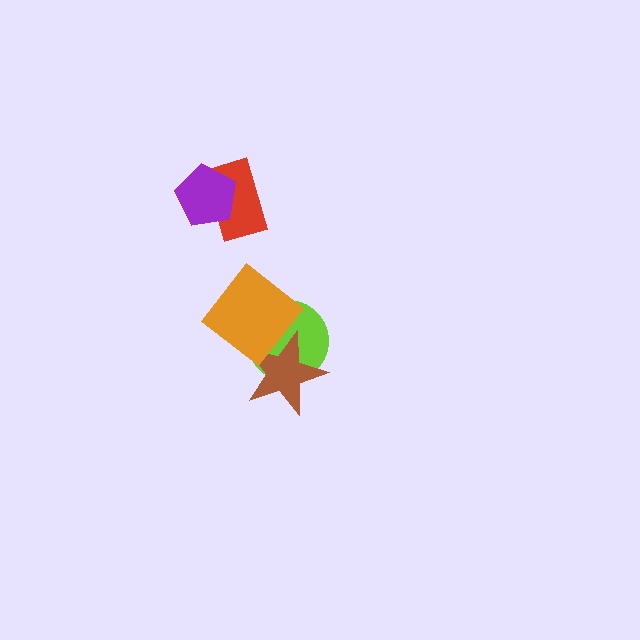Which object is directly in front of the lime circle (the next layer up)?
The brown star is directly in front of the lime circle.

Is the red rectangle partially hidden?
Yes, it is partially covered by another shape.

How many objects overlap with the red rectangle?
1 object overlaps with the red rectangle.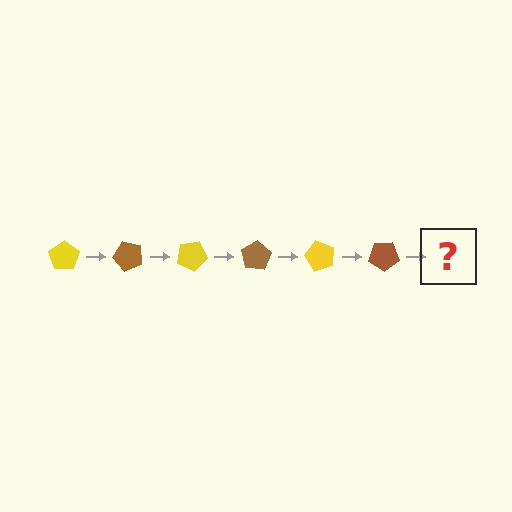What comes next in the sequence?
The next element should be a yellow pentagon, rotated 300 degrees from the start.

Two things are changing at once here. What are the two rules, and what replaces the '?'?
The two rules are that it rotates 50 degrees each step and the color cycles through yellow and brown. The '?' should be a yellow pentagon, rotated 300 degrees from the start.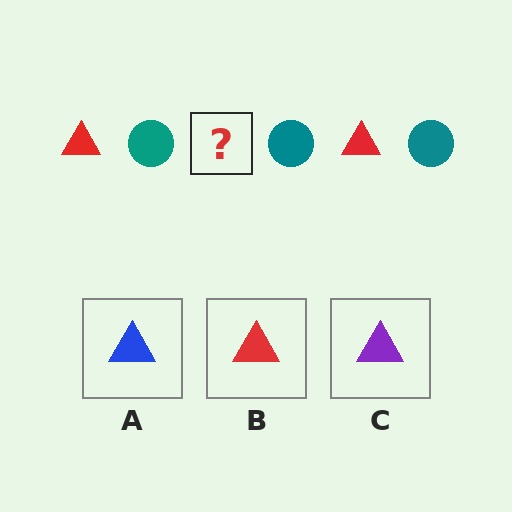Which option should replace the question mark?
Option B.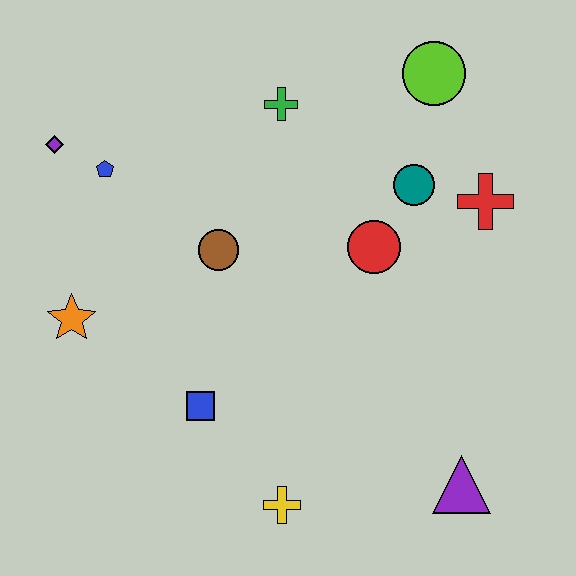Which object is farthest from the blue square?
The lime circle is farthest from the blue square.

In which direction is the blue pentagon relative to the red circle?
The blue pentagon is to the left of the red circle.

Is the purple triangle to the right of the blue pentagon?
Yes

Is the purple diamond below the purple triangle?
No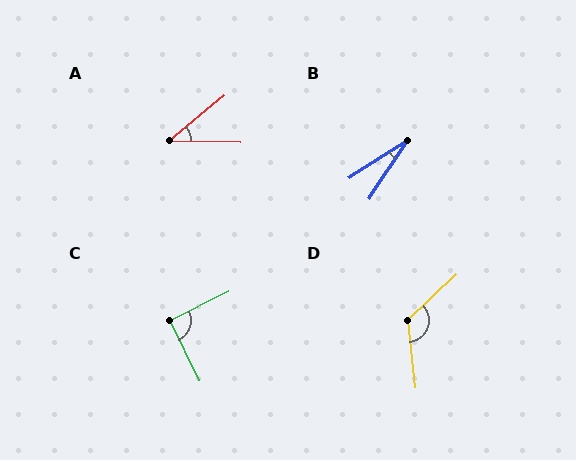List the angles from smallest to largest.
B (23°), A (41°), C (90°), D (127°).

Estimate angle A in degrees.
Approximately 41 degrees.